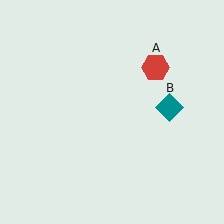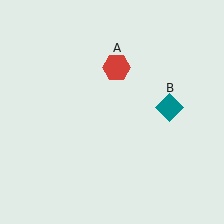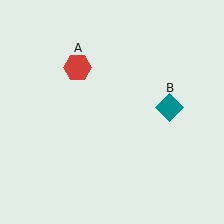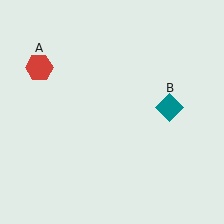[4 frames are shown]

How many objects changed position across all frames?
1 object changed position: red hexagon (object A).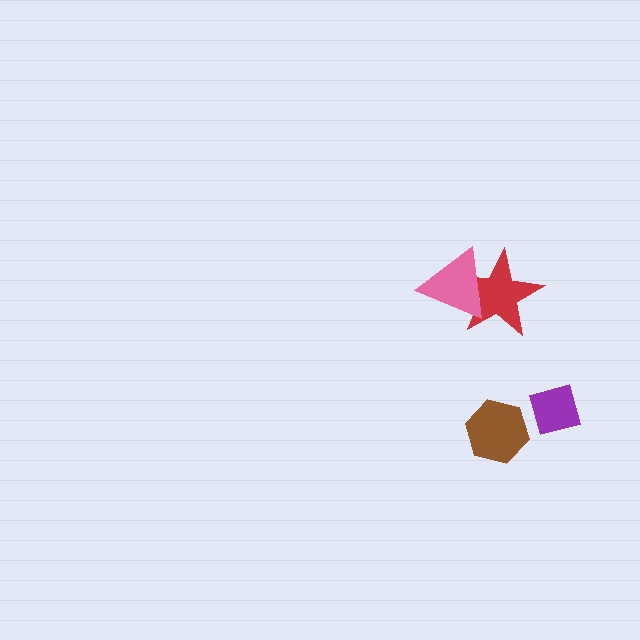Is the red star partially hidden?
Yes, it is partially covered by another shape.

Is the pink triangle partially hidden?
No, no other shape covers it.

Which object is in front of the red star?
The pink triangle is in front of the red star.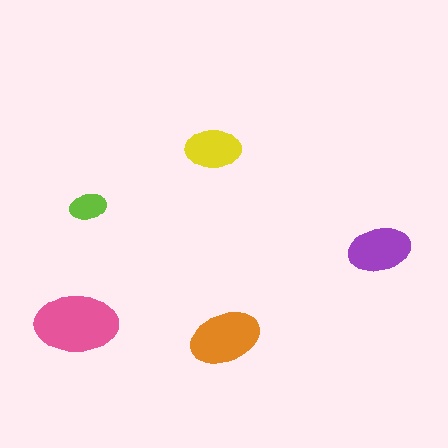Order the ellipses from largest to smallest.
the pink one, the orange one, the purple one, the yellow one, the lime one.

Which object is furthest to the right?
The purple ellipse is rightmost.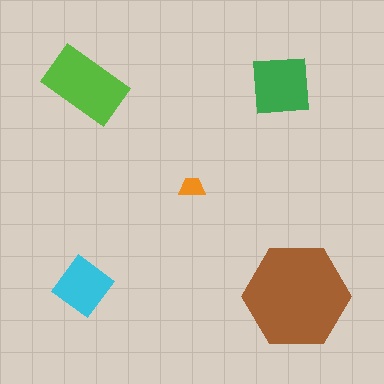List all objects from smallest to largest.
The orange trapezoid, the cyan diamond, the green square, the lime rectangle, the brown hexagon.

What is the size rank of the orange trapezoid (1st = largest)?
5th.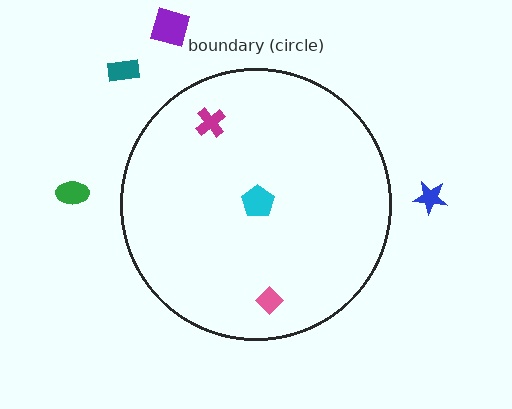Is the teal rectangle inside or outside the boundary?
Outside.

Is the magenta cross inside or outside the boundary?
Inside.